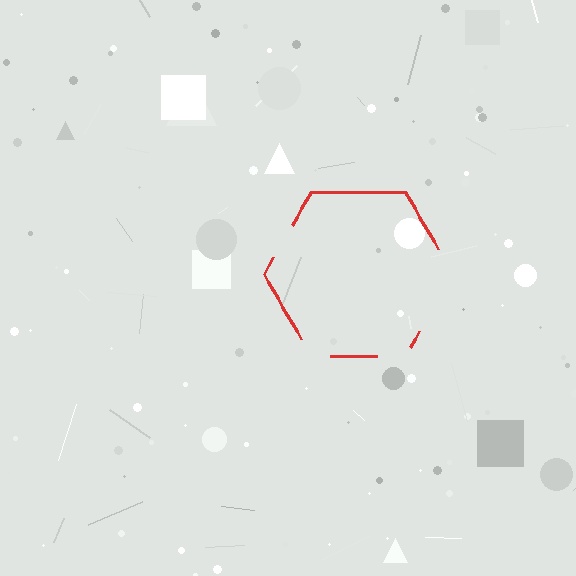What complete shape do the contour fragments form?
The contour fragments form a hexagon.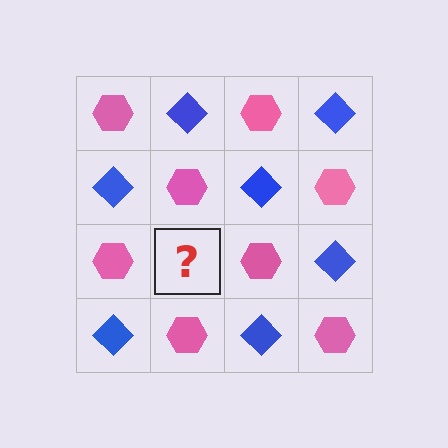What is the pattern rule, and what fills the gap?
The rule is that it alternates pink hexagon and blue diamond in a checkerboard pattern. The gap should be filled with a blue diamond.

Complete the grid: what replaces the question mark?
The question mark should be replaced with a blue diamond.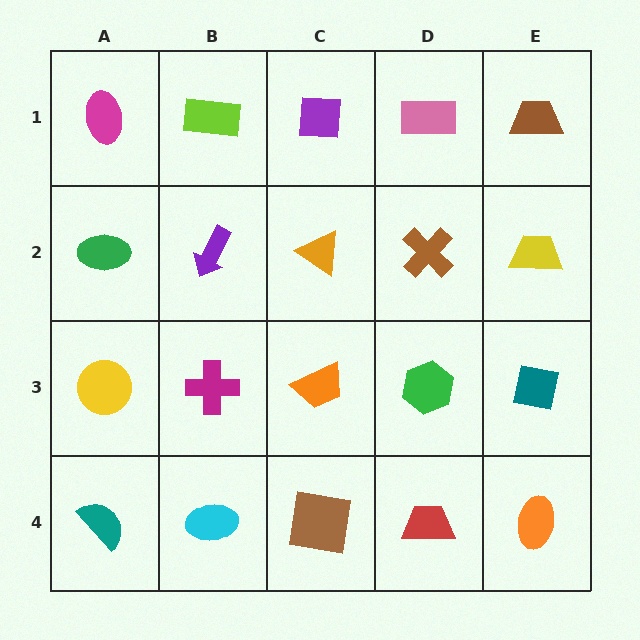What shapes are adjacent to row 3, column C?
An orange triangle (row 2, column C), a brown square (row 4, column C), a magenta cross (row 3, column B), a green hexagon (row 3, column D).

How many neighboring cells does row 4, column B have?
3.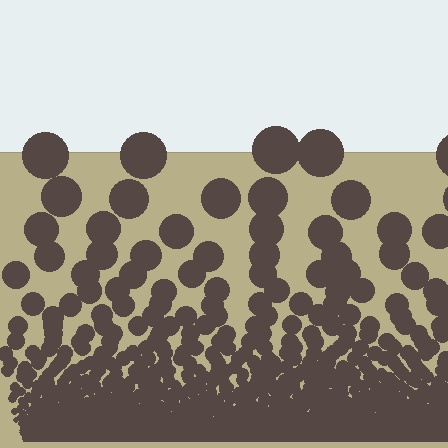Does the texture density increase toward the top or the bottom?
Density increases toward the bottom.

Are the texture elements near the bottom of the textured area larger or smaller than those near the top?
Smaller. The gradient is inverted — elements near the bottom are smaller and denser.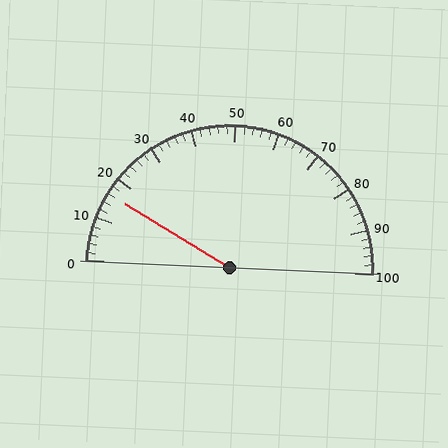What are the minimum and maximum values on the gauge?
The gauge ranges from 0 to 100.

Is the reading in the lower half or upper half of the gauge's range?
The reading is in the lower half of the range (0 to 100).